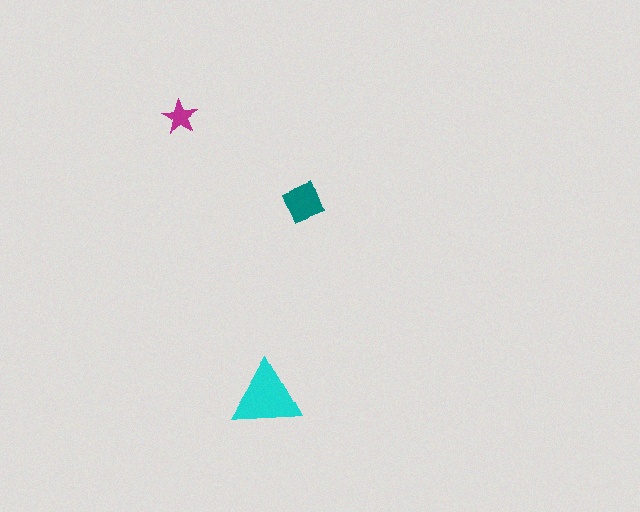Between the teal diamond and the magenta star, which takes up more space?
The teal diamond.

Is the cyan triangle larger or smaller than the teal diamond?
Larger.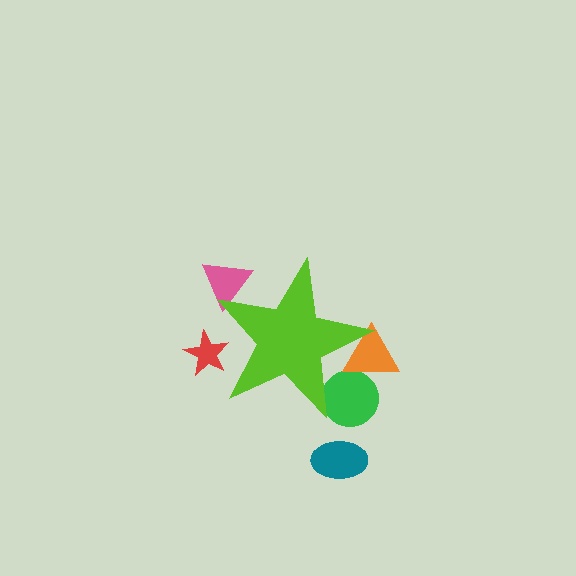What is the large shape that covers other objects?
A lime star.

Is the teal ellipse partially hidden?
No, the teal ellipse is fully visible.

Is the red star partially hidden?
Yes, the red star is partially hidden behind the lime star.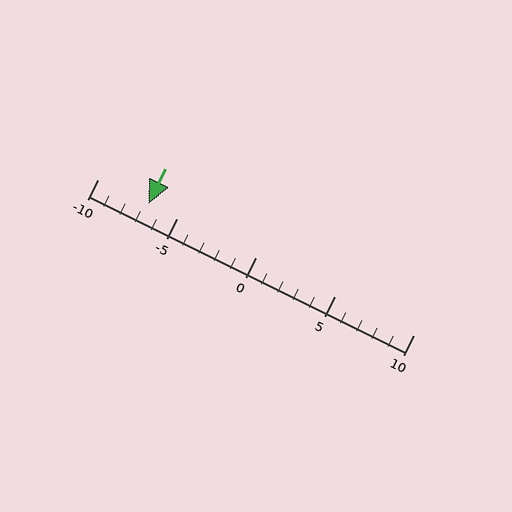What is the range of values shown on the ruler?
The ruler shows values from -10 to 10.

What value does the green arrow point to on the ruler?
The green arrow points to approximately -7.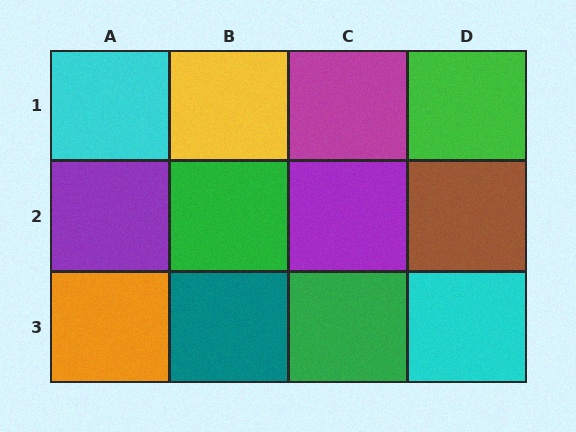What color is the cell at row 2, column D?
Brown.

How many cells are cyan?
2 cells are cyan.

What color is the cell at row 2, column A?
Purple.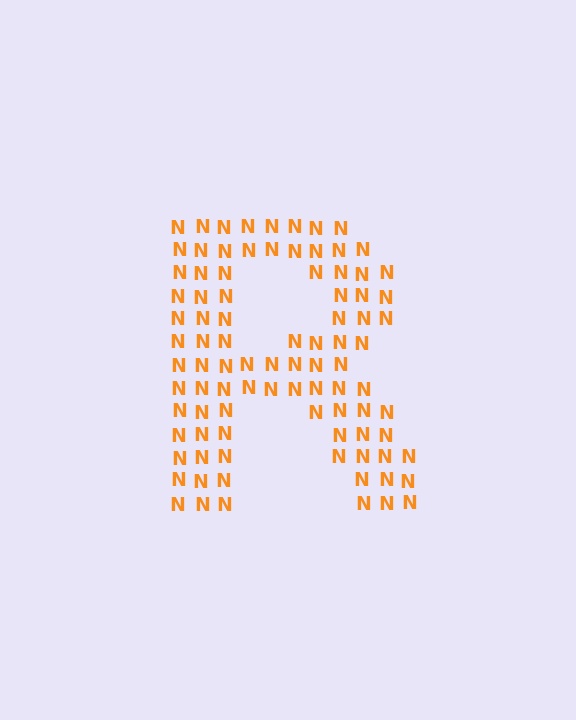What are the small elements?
The small elements are letter N's.